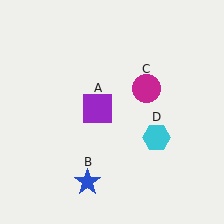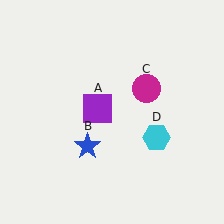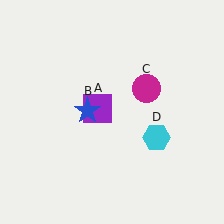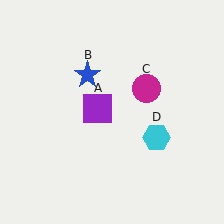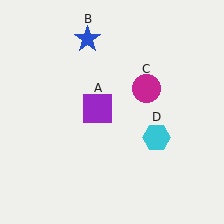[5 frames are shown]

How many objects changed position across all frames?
1 object changed position: blue star (object B).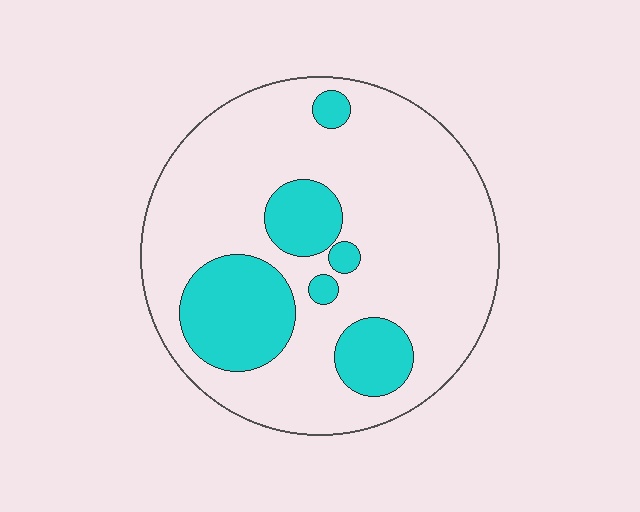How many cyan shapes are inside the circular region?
6.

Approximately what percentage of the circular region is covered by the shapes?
Approximately 25%.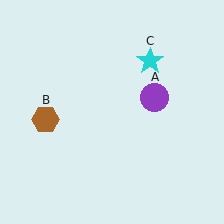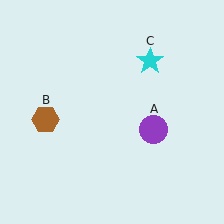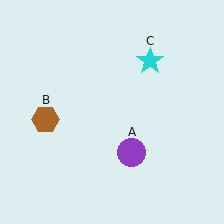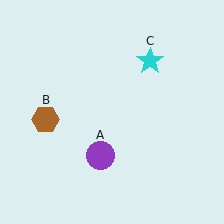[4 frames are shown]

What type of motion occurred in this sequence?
The purple circle (object A) rotated clockwise around the center of the scene.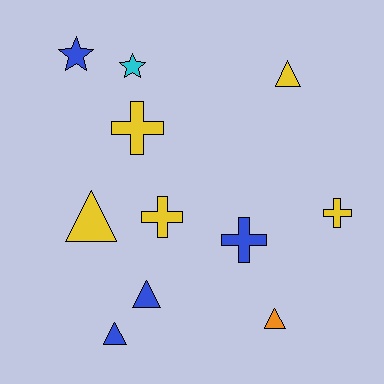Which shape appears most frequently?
Triangle, with 5 objects.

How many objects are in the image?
There are 11 objects.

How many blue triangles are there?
There are 2 blue triangles.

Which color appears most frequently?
Yellow, with 5 objects.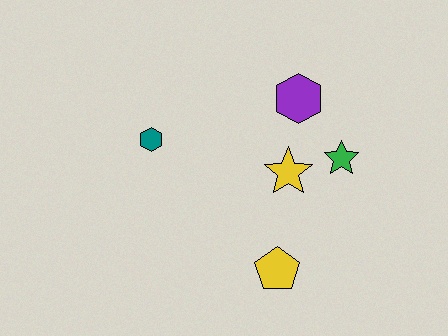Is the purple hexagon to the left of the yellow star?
No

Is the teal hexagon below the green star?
No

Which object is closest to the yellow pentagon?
The yellow star is closest to the yellow pentagon.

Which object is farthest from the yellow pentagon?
The teal hexagon is farthest from the yellow pentagon.